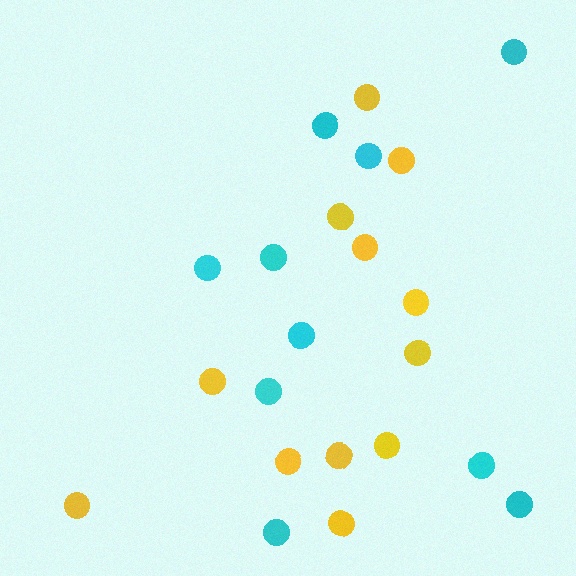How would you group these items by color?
There are 2 groups: one group of yellow circles (12) and one group of cyan circles (10).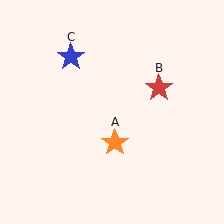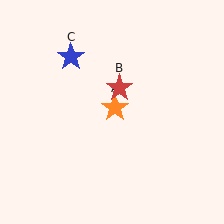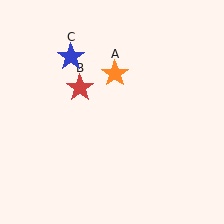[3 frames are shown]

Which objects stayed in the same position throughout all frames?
Blue star (object C) remained stationary.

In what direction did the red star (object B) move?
The red star (object B) moved left.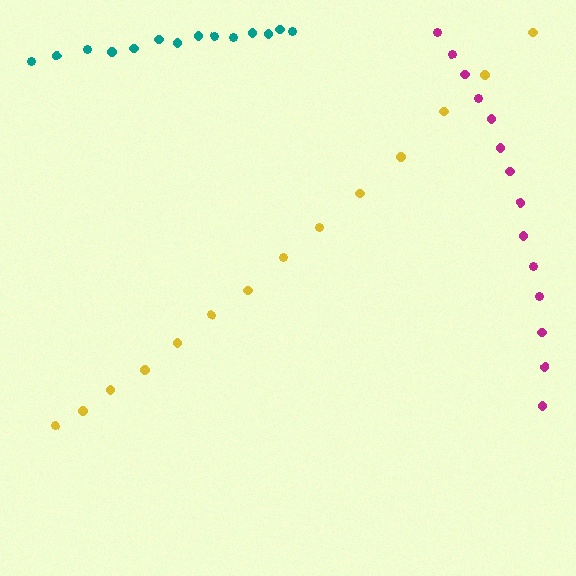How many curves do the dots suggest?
There are 3 distinct paths.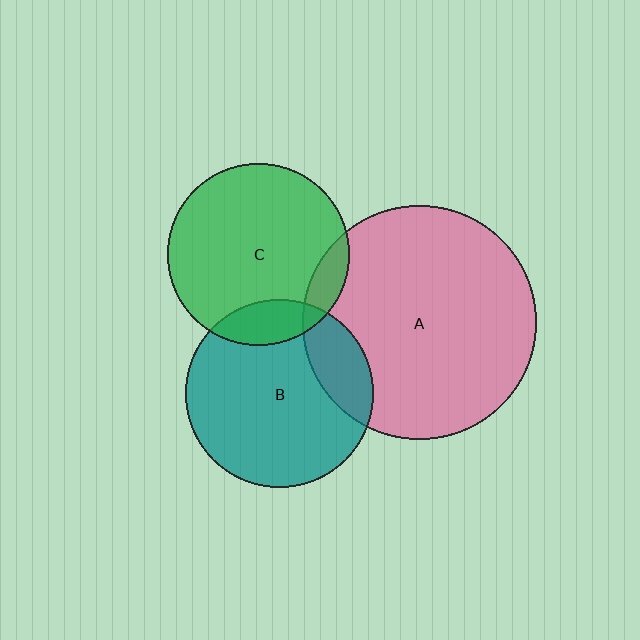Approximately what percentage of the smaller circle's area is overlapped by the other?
Approximately 15%.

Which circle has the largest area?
Circle A (pink).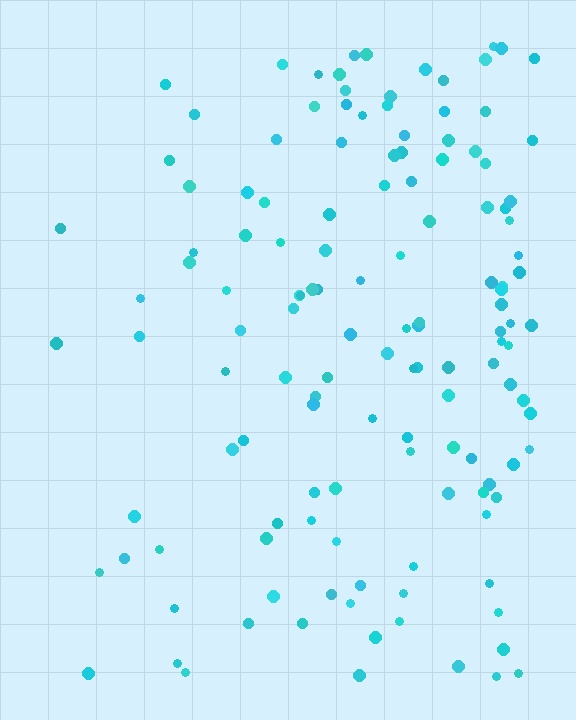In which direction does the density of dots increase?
From left to right, with the right side densest.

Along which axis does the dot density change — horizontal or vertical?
Horizontal.